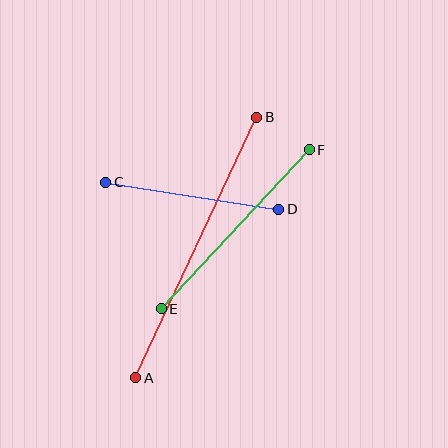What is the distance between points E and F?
The distance is approximately 217 pixels.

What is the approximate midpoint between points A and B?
The midpoint is at approximately (196, 247) pixels.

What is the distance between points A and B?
The distance is approximately 288 pixels.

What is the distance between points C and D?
The distance is approximately 175 pixels.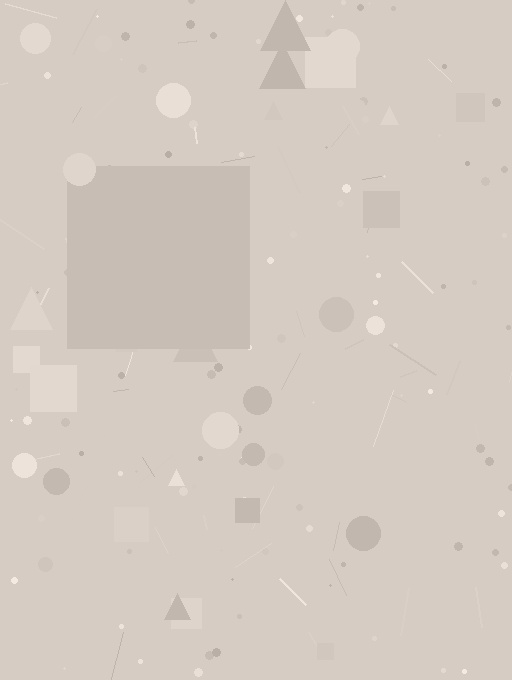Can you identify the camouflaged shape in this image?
The camouflaged shape is a square.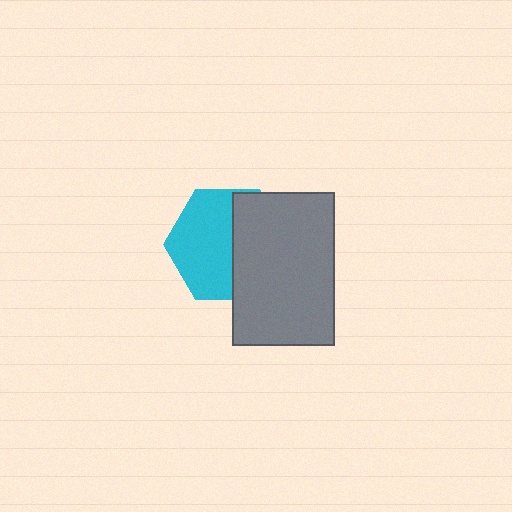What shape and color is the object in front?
The object in front is a gray rectangle.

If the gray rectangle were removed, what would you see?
You would see the complete cyan hexagon.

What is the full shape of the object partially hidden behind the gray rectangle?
The partially hidden object is a cyan hexagon.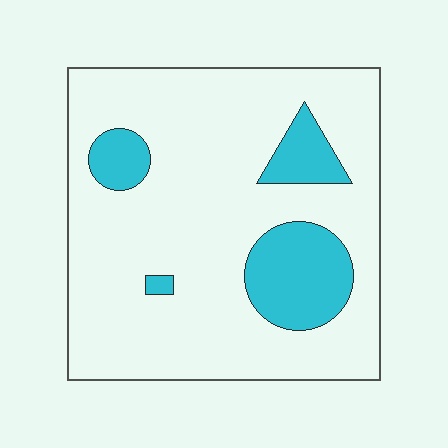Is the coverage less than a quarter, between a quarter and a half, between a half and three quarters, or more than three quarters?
Less than a quarter.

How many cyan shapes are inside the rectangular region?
4.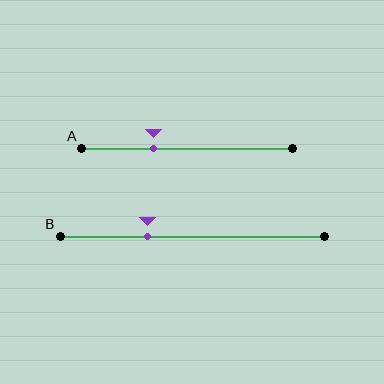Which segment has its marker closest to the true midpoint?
Segment A has its marker closest to the true midpoint.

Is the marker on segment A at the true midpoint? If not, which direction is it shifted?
No, the marker on segment A is shifted to the left by about 16% of the segment length.